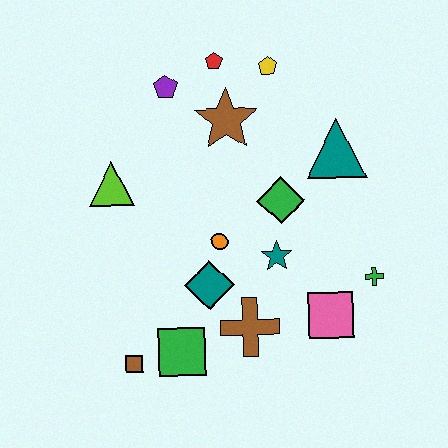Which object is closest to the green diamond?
The teal star is closest to the green diamond.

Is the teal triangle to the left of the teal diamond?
No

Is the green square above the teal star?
No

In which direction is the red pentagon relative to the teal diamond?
The red pentagon is above the teal diamond.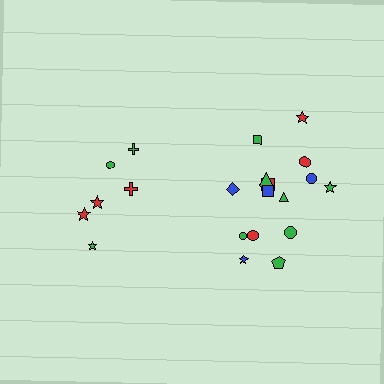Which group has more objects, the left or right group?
The right group.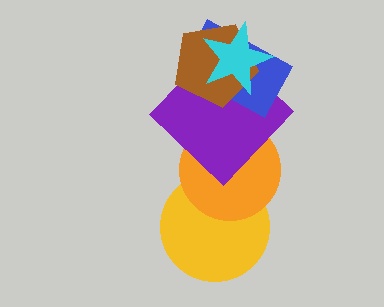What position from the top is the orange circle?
The orange circle is 5th from the top.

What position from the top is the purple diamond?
The purple diamond is 4th from the top.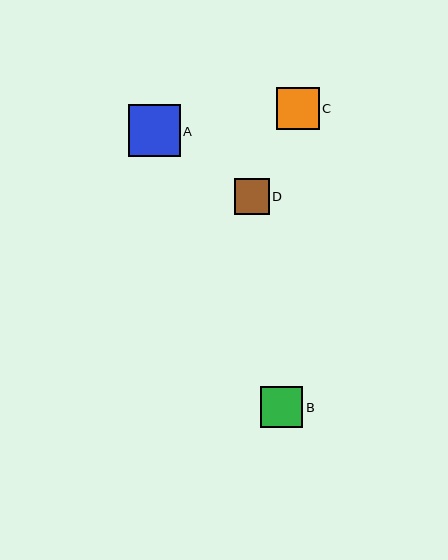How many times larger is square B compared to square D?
Square B is approximately 1.2 times the size of square D.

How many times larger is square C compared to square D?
Square C is approximately 1.2 times the size of square D.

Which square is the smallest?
Square D is the smallest with a size of approximately 35 pixels.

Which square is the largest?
Square A is the largest with a size of approximately 52 pixels.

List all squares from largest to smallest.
From largest to smallest: A, C, B, D.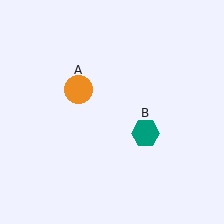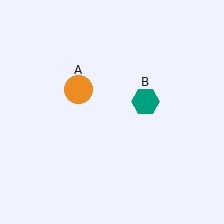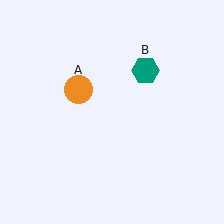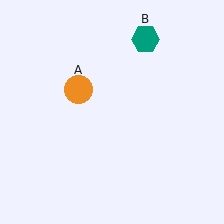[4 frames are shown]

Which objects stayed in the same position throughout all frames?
Orange circle (object A) remained stationary.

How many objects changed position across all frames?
1 object changed position: teal hexagon (object B).